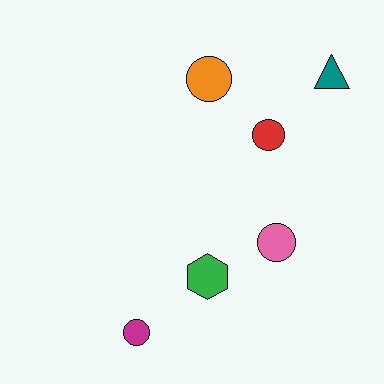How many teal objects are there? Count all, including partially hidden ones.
There is 1 teal object.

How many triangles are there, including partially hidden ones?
There is 1 triangle.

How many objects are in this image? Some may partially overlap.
There are 6 objects.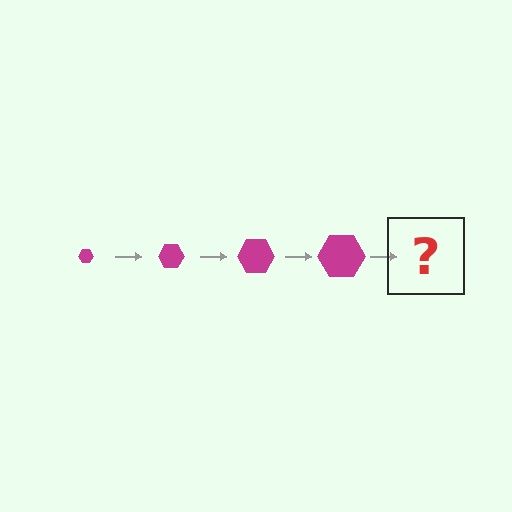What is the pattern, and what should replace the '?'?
The pattern is that the hexagon gets progressively larger each step. The '?' should be a magenta hexagon, larger than the previous one.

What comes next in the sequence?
The next element should be a magenta hexagon, larger than the previous one.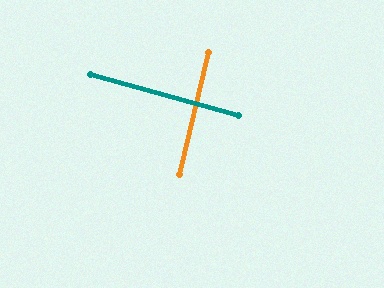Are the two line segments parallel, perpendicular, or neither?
Perpendicular — they meet at approximately 88°.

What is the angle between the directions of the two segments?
Approximately 88 degrees.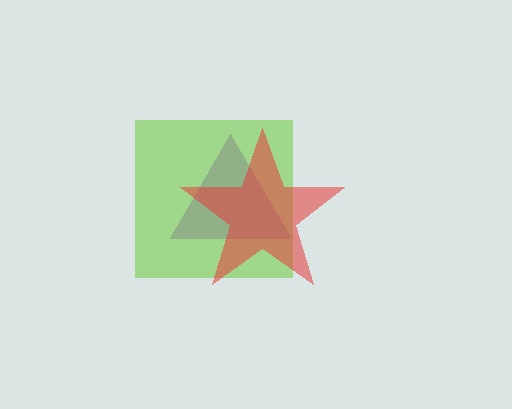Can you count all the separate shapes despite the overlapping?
Yes, there are 3 separate shapes.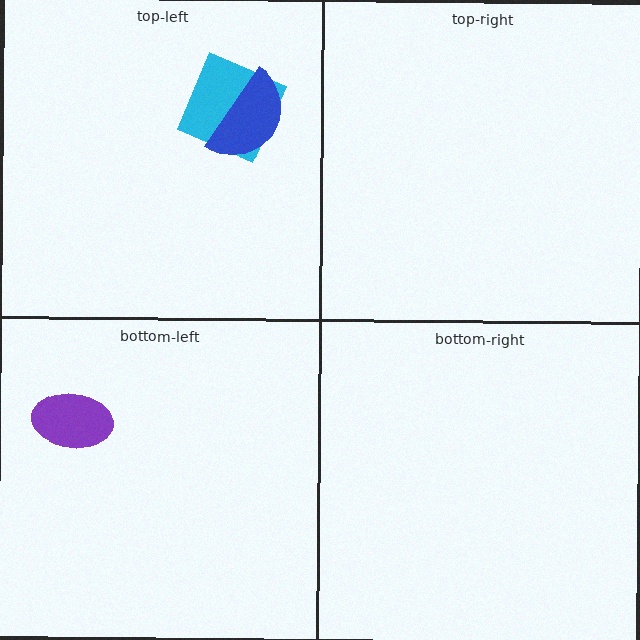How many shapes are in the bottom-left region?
1.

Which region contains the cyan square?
The top-left region.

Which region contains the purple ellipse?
The bottom-left region.